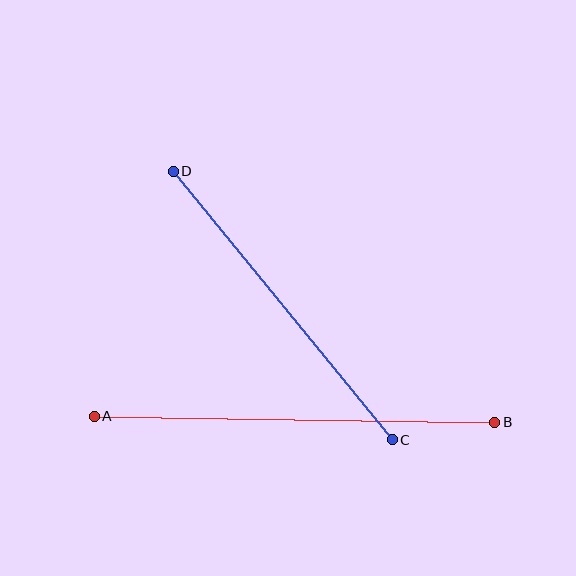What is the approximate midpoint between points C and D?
The midpoint is at approximately (283, 305) pixels.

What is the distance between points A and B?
The distance is approximately 401 pixels.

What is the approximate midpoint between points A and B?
The midpoint is at approximately (294, 419) pixels.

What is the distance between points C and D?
The distance is approximately 346 pixels.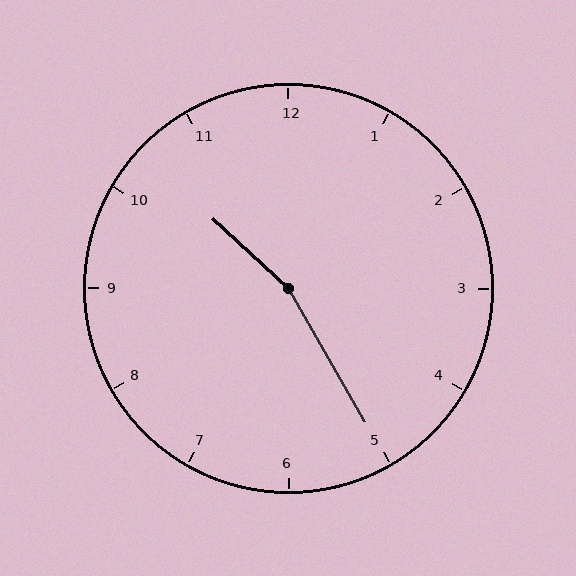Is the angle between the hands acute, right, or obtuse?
It is obtuse.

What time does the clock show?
10:25.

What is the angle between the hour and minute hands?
Approximately 162 degrees.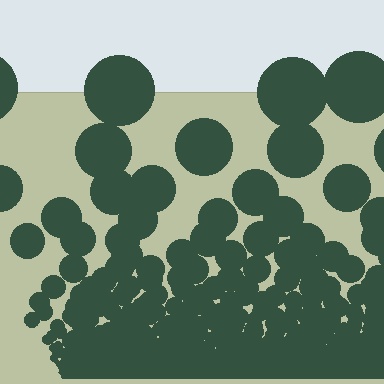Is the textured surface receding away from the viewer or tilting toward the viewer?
The surface appears to tilt toward the viewer. Texture elements get larger and sparser toward the top.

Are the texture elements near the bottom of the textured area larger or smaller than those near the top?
Smaller. The gradient is inverted — elements near the bottom are smaller and denser.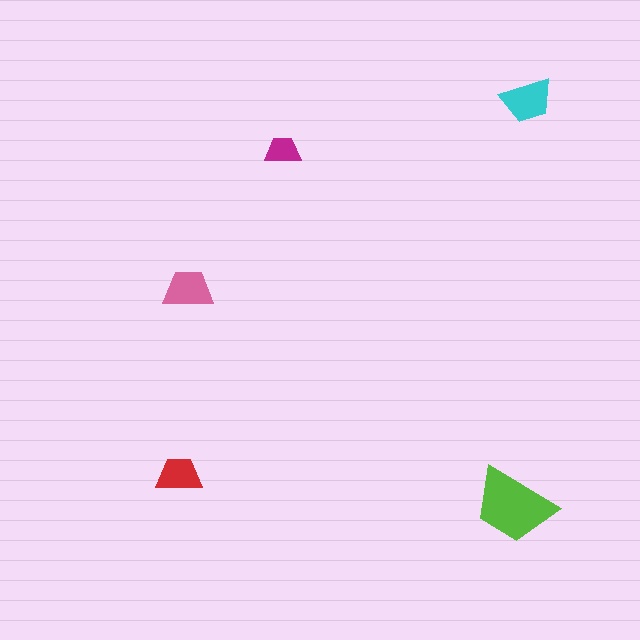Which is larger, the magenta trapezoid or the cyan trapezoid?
The cyan one.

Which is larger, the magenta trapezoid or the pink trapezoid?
The pink one.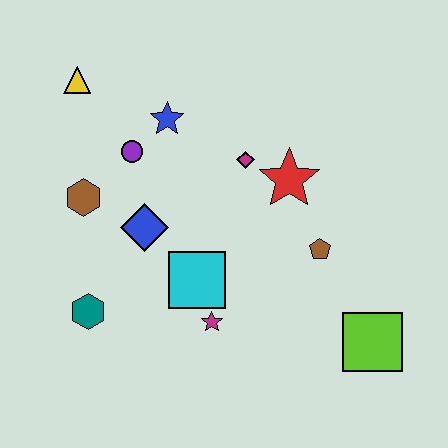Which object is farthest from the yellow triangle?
The lime square is farthest from the yellow triangle.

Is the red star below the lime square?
No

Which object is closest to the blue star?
The purple circle is closest to the blue star.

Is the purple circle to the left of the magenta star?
Yes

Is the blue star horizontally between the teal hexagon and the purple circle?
No